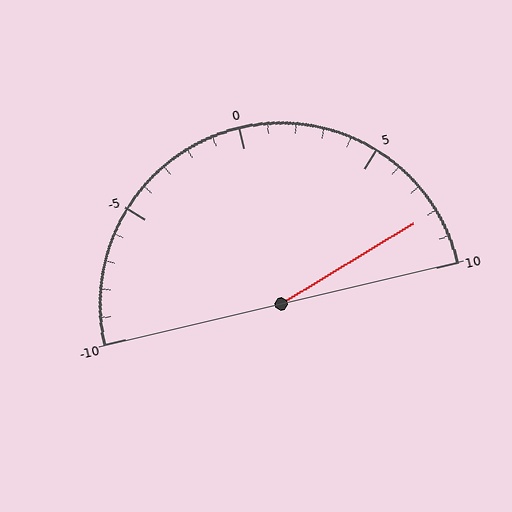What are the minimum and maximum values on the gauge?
The gauge ranges from -10 to 10.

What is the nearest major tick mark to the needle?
The nearest major tick mark is 10.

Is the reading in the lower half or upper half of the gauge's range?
The reading is in the upper half of the range (-10 to 10).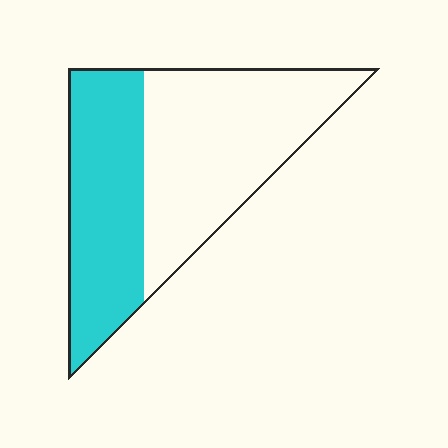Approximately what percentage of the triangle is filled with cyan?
Approximately 45%.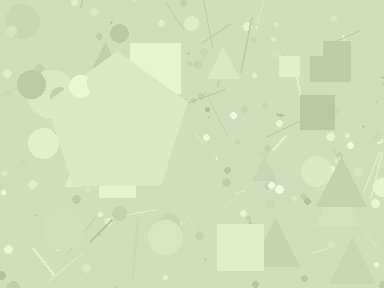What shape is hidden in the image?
A pentagon is hidden in the image.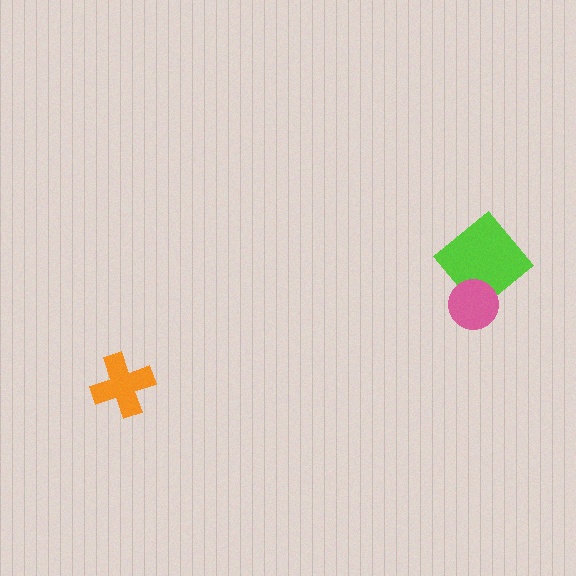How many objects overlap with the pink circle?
1 object overlaps with the pink circle.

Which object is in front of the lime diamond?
The pink circle is in front of the lime diamond.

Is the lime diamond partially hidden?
Yes, it is partially covered by another shape.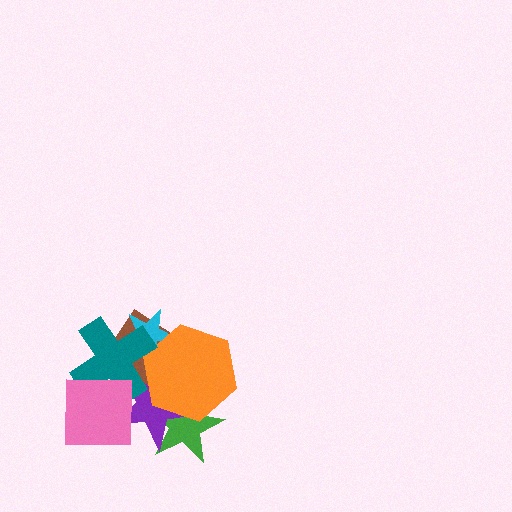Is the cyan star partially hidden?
Yes, it is partially covered by another shape.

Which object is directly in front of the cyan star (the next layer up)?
The orange hexagon is directly in front of the cyan star.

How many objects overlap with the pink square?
3 objects overlap with the pink square.